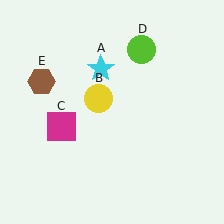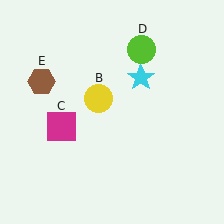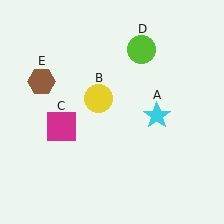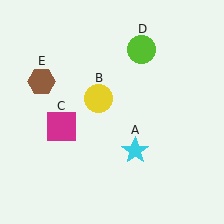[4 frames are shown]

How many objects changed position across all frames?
1 object changed position: cyan star (object A).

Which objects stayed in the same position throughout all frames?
Yellow circle (object B) and magenta square (object C) and lime circle (object D) and brown hexagon (object E) remained stationary.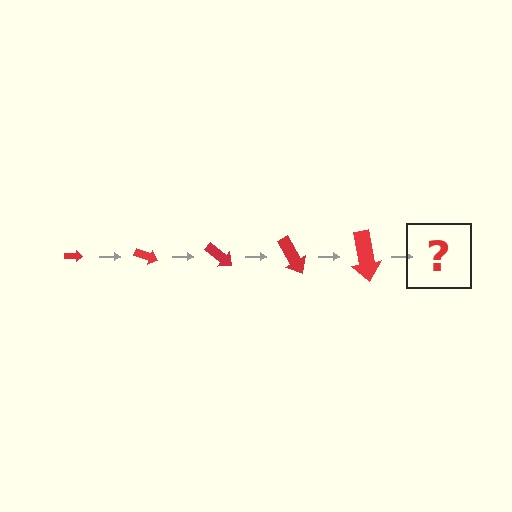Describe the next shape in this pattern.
It should be an arrow, larger than the previous one and rotated 100 degrees from the start.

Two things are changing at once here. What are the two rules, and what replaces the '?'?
The two rules are that the arrow grows larger each step and it rotates 20 degrees each step. The '?' should be an arrow, larger than the previous one and rotated 100 degrees from the start.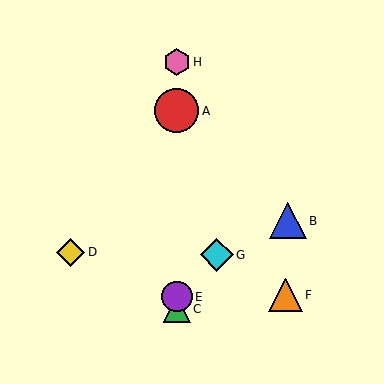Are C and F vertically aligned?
No, C is at x≈177 and F is at x≈285.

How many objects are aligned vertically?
4 objects (A, C, E, H) are aligned vertically.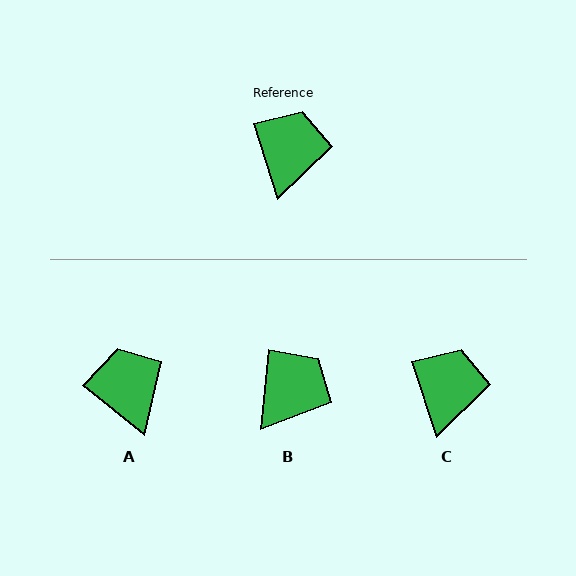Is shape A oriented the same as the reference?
No, it is off by about 33 degrees.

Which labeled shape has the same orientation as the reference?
C.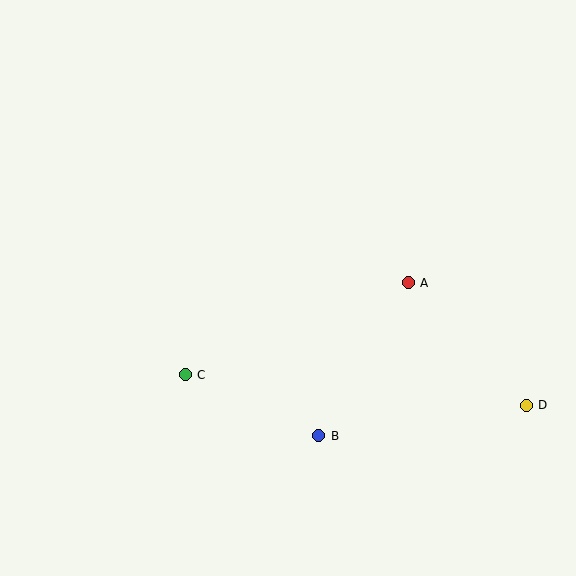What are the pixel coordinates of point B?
Point B is at (319, 436).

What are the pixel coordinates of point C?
Point C is at (185, 375).